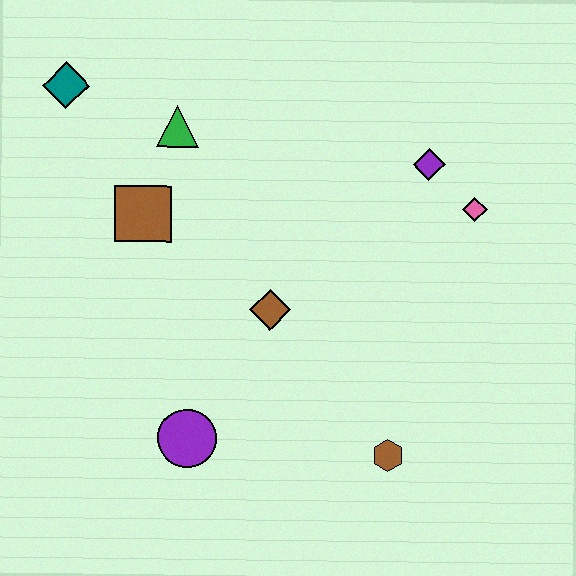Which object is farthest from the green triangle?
The brown hexagon is farthest from the green triangle.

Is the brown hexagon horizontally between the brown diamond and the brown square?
No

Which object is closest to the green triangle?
The brown square is closest to the green triangle.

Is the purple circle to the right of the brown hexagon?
No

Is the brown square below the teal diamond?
Yes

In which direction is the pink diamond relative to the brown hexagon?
The pink diamond is above the brown hexagon.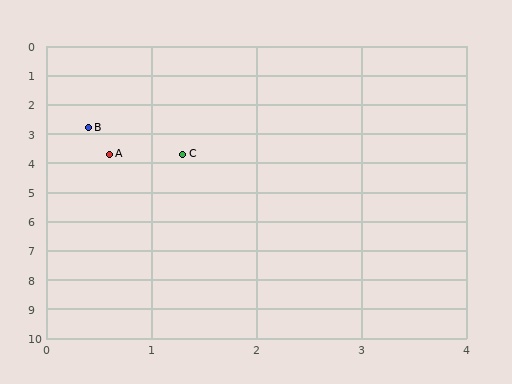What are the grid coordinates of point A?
Point A is at approximately (0.6, 3.7).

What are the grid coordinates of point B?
Point B is at approximately (0.4, 2.8).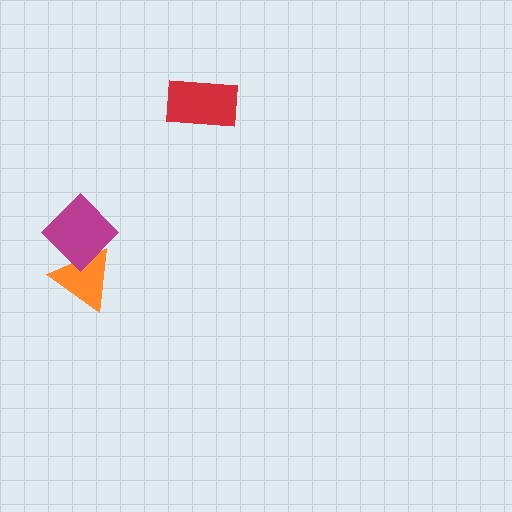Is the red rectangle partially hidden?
No, no other shape covers it.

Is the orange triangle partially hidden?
Yes, it is partially covered by another shape.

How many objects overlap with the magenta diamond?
1 object overlaps with the magenta diamond.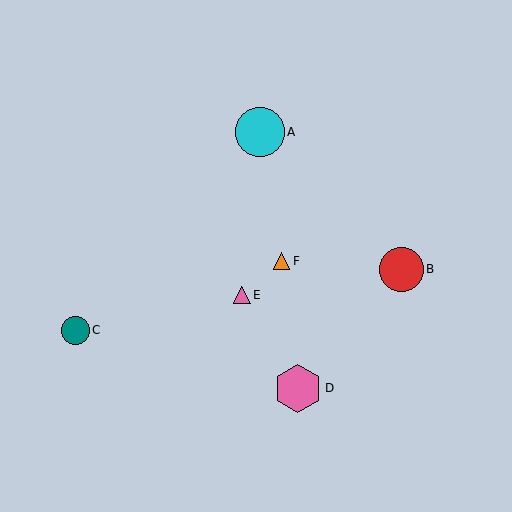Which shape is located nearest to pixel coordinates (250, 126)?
The cyan circle (labeled A) at (260, 132) is nearest to that location.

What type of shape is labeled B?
Shape B is a red circle.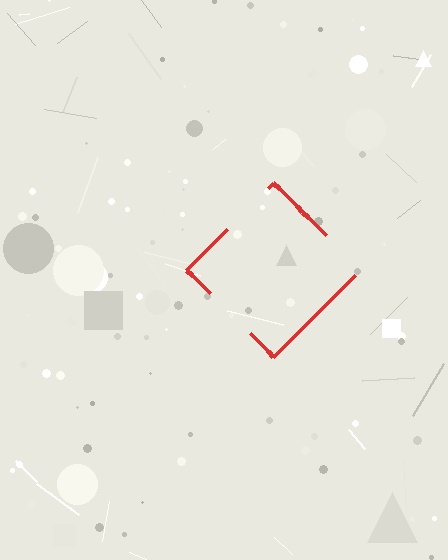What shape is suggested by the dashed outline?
The dashed outline suggests a diamond.